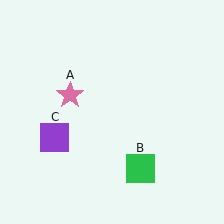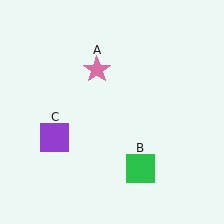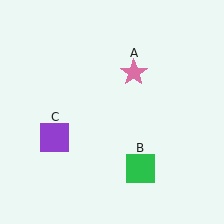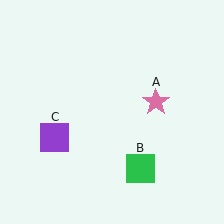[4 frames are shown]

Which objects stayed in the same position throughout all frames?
Green square (object B) and purple square (object C) remained stationary.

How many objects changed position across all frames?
1 object changed position: pink star (object A).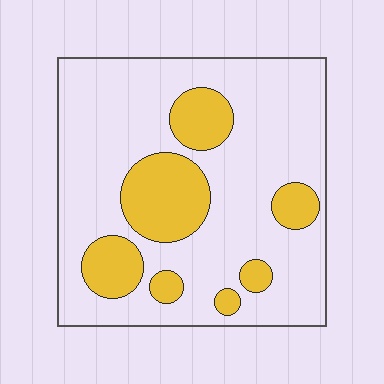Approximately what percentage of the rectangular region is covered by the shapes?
Approximately 25%.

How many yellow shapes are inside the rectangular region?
7.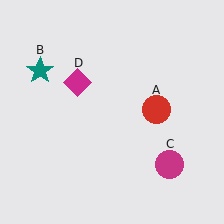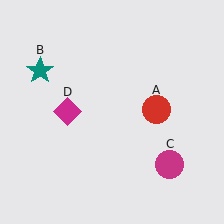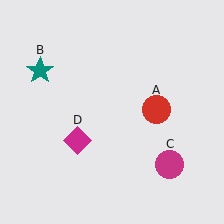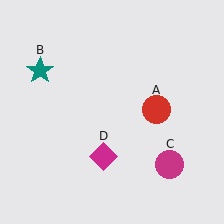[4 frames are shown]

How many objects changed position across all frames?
1 object changed position: magenta diamond (object D).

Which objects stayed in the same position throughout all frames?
Red circle (object A) and teal star (object B) and magenta circle (object C) remained stationary.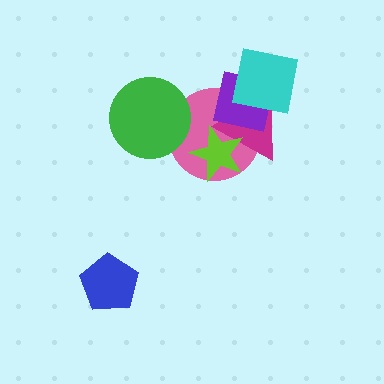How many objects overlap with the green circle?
1 object overlaps with the green circle.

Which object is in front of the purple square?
The cyan square is in front of the purple square.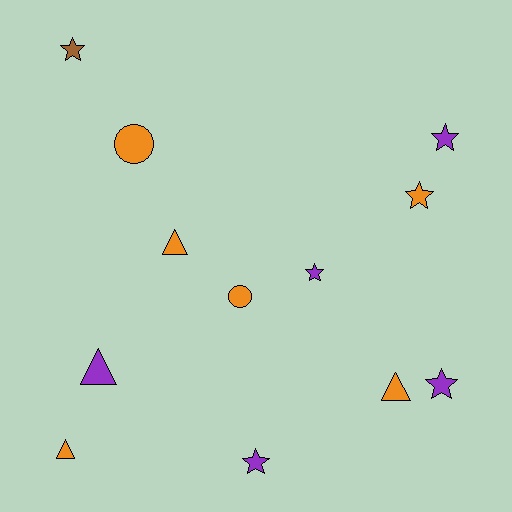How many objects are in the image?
There are 12 objects.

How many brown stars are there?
There is 1 brown star.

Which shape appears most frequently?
Star, with 6 objects.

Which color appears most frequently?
Orange, with 6 objects.